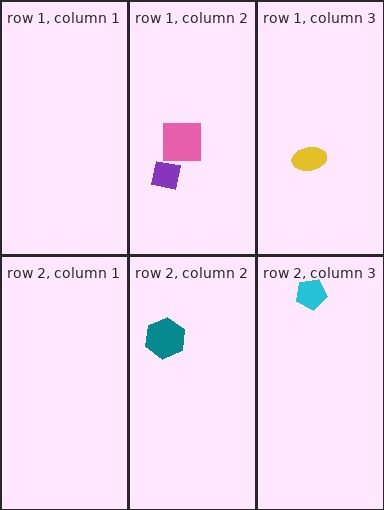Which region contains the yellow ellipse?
The row 1, column 3 region.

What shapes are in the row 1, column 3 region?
The yellow ellipse.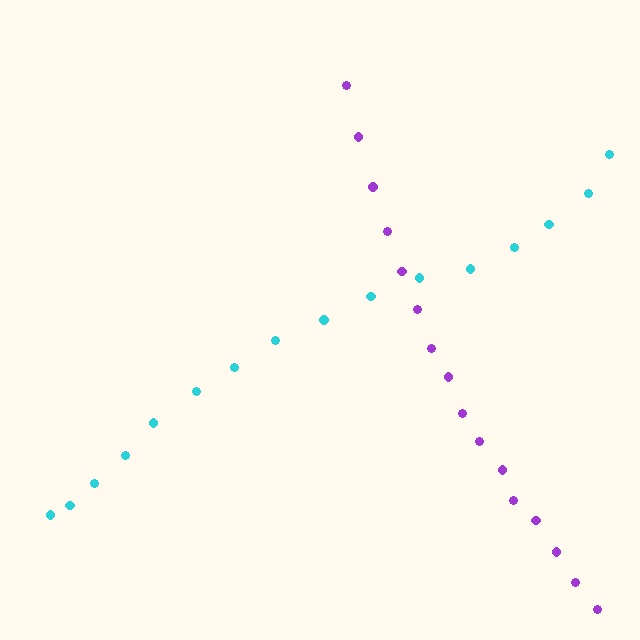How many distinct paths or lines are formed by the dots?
There are 2 distinct paths.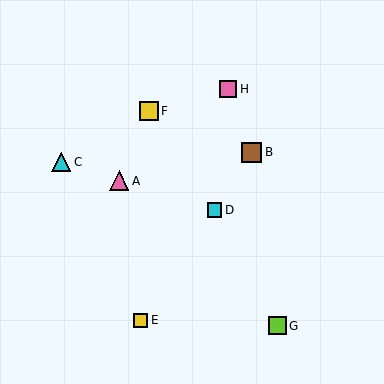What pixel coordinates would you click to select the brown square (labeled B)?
Click at (252, 152) to select the brown square B.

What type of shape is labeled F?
Shape F is a yellow square.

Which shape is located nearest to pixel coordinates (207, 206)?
The cyan square (labeled D) at (214, 210) is nearest to that location.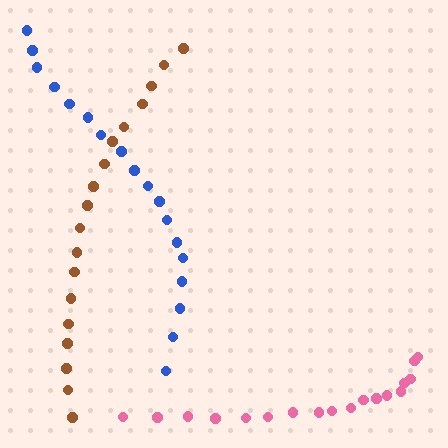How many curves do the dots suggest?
There are 3 distinct paths.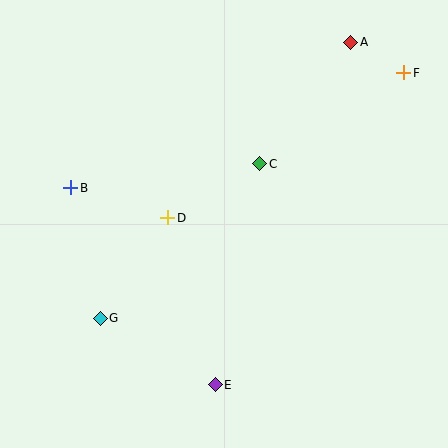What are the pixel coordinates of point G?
Point G is at (100, 318).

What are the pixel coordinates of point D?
Point D is at (168, 218).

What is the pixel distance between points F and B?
The distance between F and B is 352 pixels.